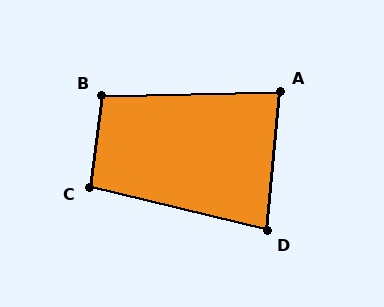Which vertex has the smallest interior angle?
D, at approximately 82 degrees.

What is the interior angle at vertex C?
Approximately 97 degrees (obtuse).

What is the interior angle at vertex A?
Approximately 83 degrees (acute).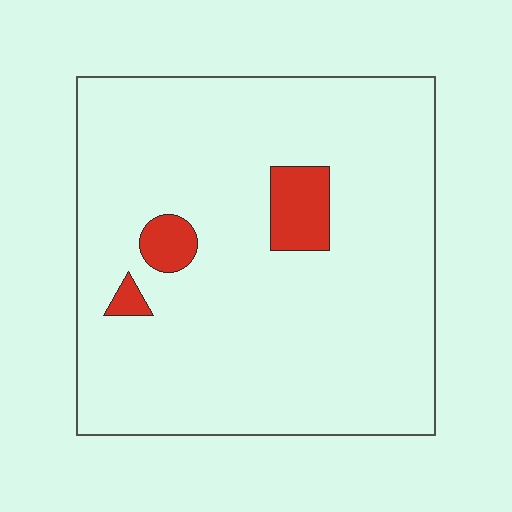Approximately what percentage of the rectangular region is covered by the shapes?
Approximately 5%.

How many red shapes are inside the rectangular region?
3.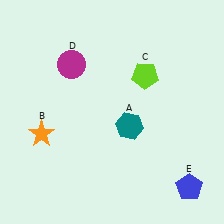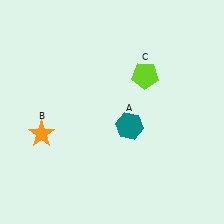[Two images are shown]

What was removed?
The magenta circle (D), the blue pentagon (E) were removed in Image 2.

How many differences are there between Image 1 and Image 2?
There are 2 differences between the two images.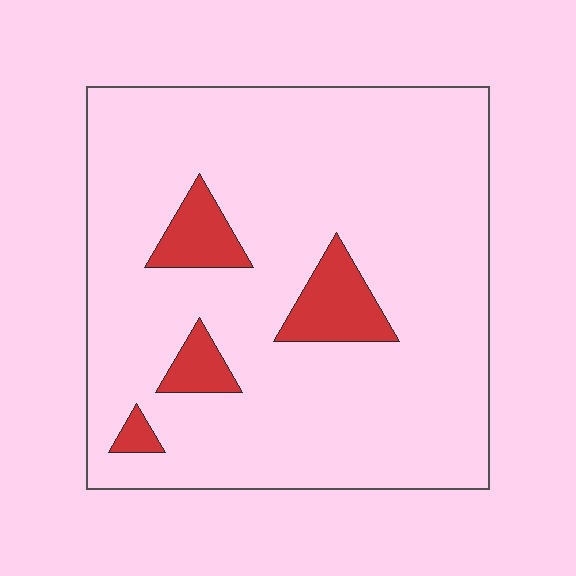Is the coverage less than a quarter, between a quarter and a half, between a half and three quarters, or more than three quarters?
Less than a quarter.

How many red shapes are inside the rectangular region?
4.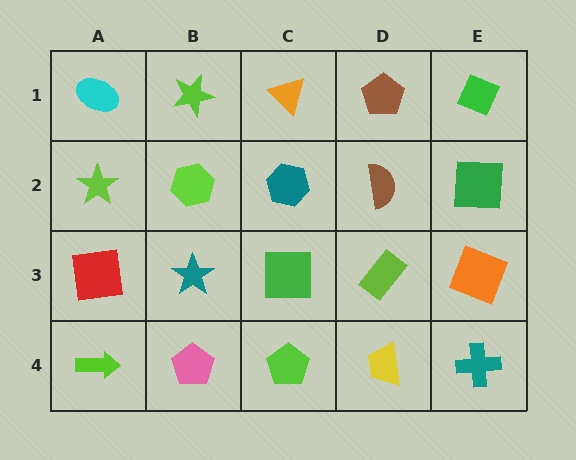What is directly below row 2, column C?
A green square.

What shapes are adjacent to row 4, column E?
An orange square (row 3, column E), a yellow trapezoid (row 4, column D).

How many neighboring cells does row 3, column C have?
4.